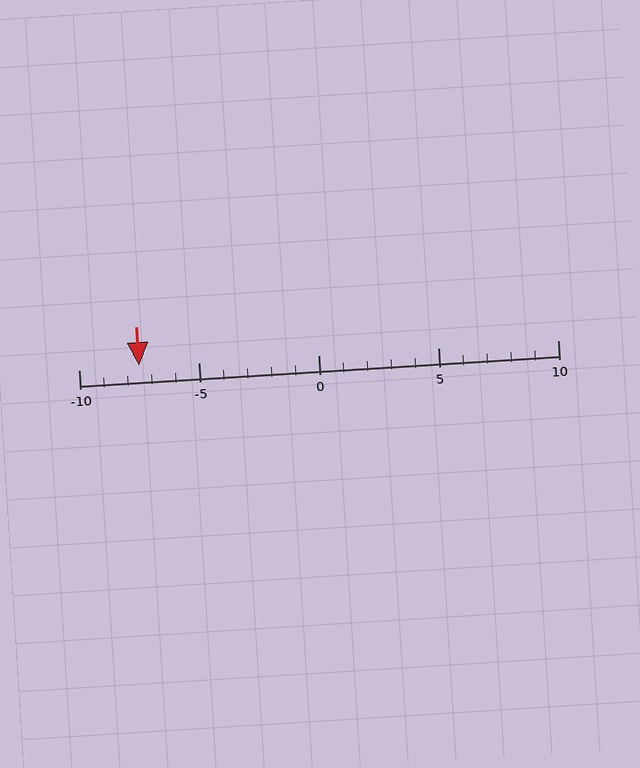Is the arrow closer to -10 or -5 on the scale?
The arrow is closer to -5.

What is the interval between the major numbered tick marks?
The major tick marks are spaced 5 units apart.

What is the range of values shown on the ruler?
The ruler shows values from -10 to 10.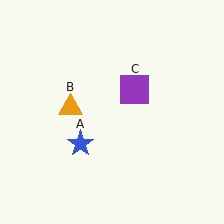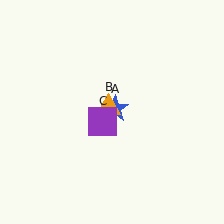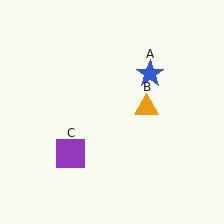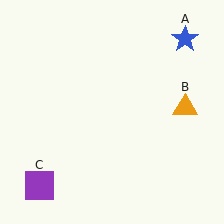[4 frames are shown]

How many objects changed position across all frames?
3 objects changed position: blue star (object A), orange triangle (object B), purple square (object C).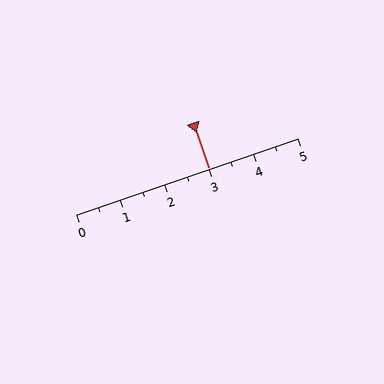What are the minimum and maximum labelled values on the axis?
The axis runs from 0 to 5.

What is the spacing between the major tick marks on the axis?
The major ticks are spaced 1 apart.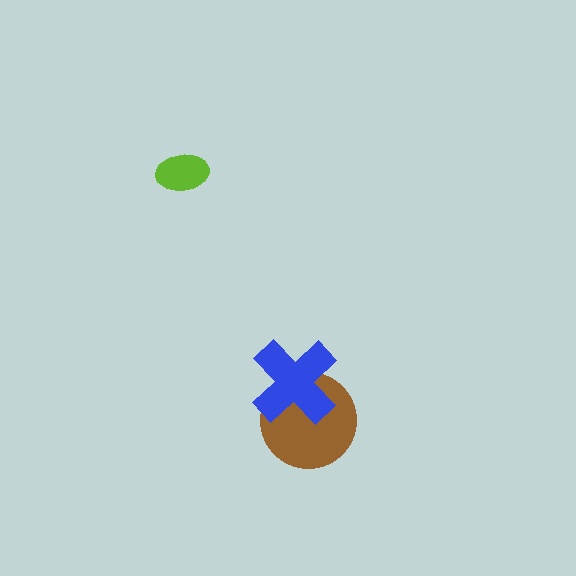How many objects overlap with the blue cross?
1 object overlaps with the blue cross.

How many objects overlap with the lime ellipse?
0 objects overlap with the lime ellipse.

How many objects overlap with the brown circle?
1 object overlaps with the brown circle.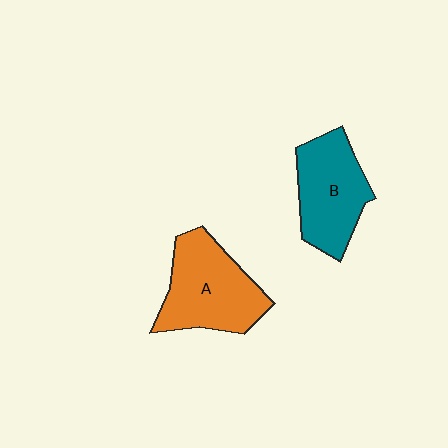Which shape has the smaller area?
Shape B (teal).